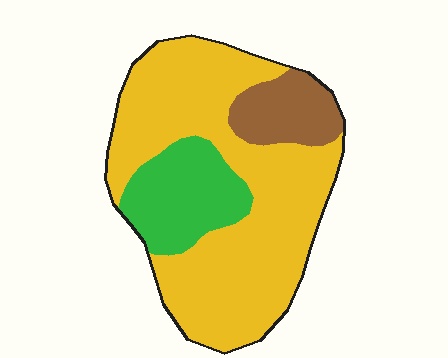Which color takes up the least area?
Brown, at roughly 10%.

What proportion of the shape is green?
Green covers around 20% of the shape.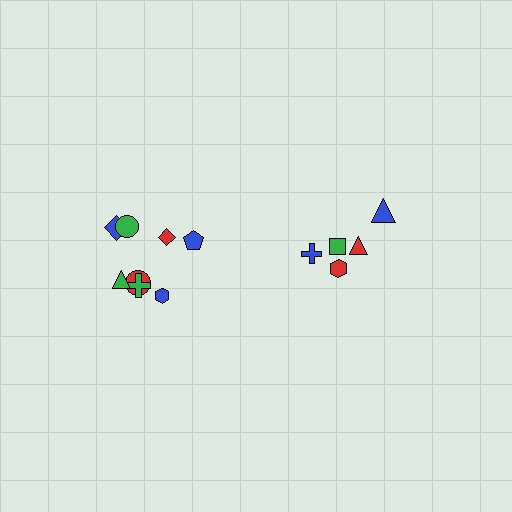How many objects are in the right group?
There are 5 objects.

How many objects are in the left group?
There are 8 objects.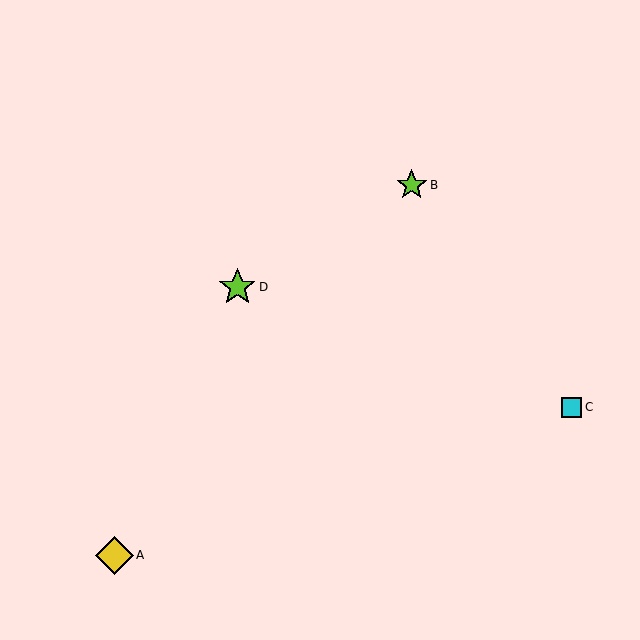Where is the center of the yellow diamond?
The center of the yellow diamond is at (114, 555).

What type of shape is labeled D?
Shape D is a lime star.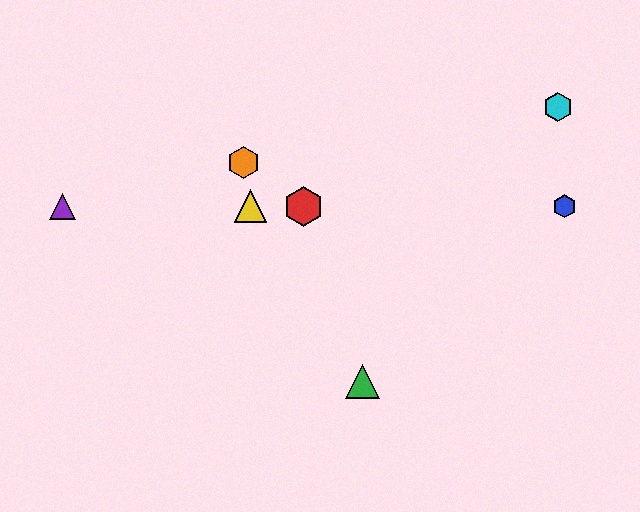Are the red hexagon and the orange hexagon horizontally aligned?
No, the red hexagon is at y≈206 and the orange hexagon is at y≈162.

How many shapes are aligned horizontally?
4 shapes (the red hexagon, the blue hexagon, the yellow triangle, the purple triangle) are aligned horizontally.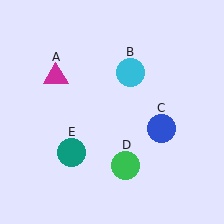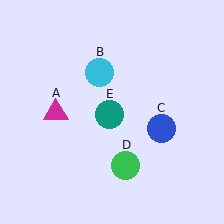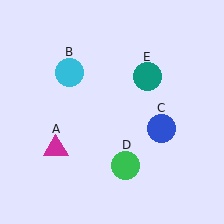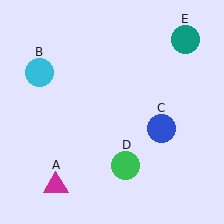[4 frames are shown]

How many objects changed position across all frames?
3 objects changed position: magenta triangle (object A), cyan circle (object B), teal circle (object E).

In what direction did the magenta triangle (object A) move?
The magenta triangle (object A) moved down.